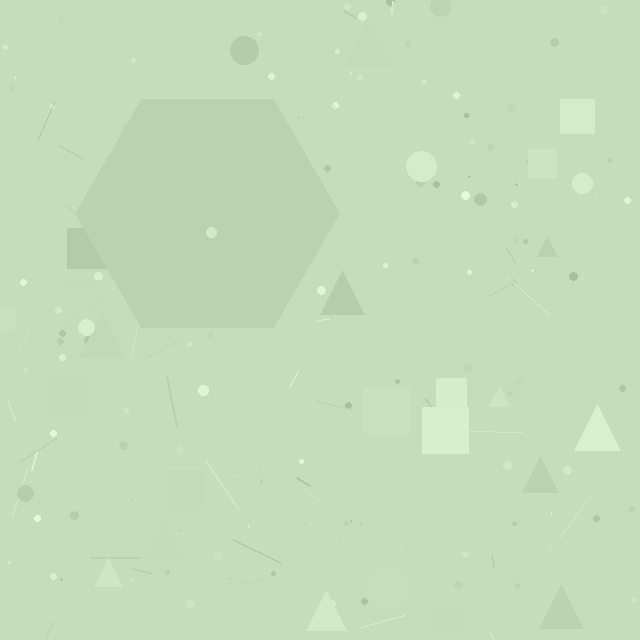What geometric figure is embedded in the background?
A hexagon is embedded in the background.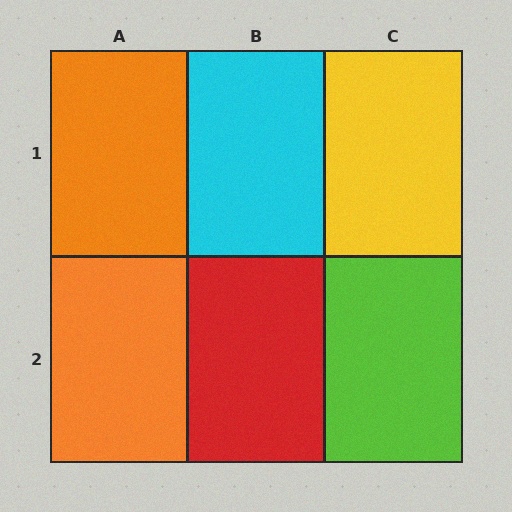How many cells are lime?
1 cell is lime.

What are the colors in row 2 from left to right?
Orange, red, lime.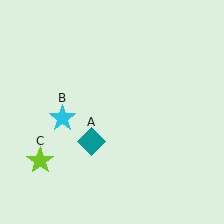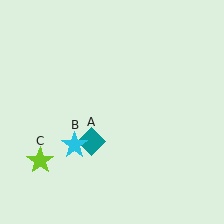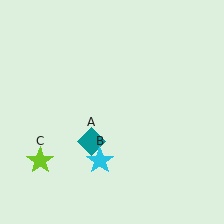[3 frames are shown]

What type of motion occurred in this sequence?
The cyan star (object B) rotated counterclockwise around the center of the scene.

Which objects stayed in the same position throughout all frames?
Teal diamond (object A) and lime star (object C) remained stationary.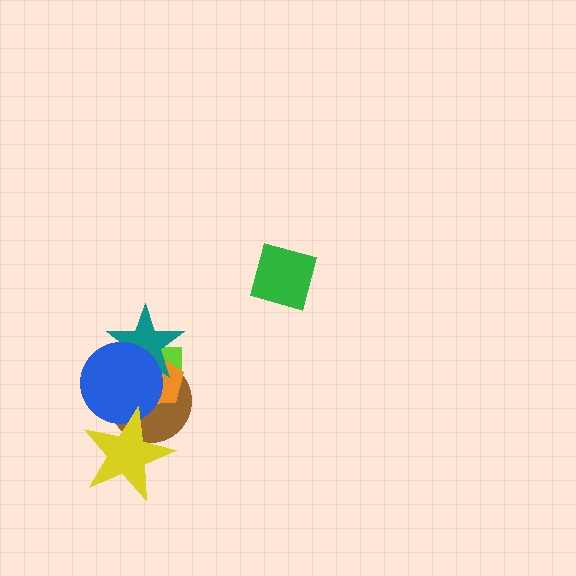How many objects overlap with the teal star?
4 objects overlap with the teal star.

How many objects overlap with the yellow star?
3 objects overlap with the yellow star.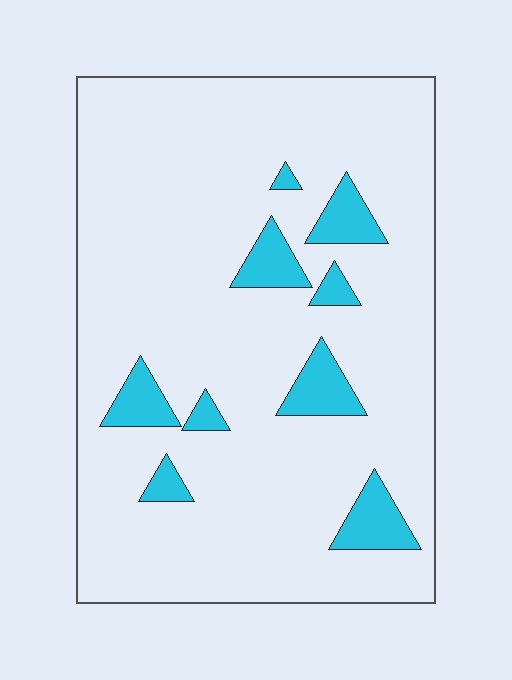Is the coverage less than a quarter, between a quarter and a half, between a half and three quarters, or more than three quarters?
Less than a quarter.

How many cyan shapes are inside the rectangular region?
9.